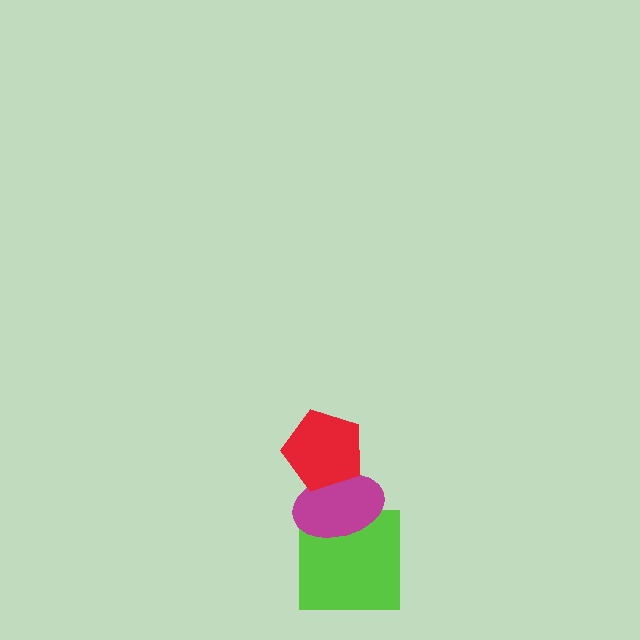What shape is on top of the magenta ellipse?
The red pentagon is on top of the magenta ellipse.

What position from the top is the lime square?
The lime square is 3rd from the top.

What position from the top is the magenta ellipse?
The magenta ellipse is 2nd from the top.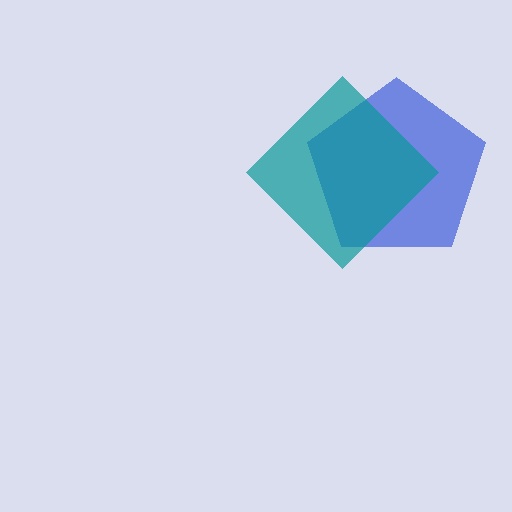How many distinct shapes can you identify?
There are 2 distinct shapes: a blue pentagon, a teal diamond.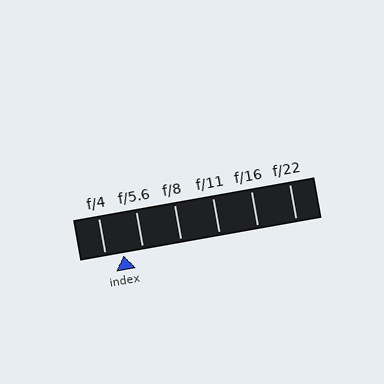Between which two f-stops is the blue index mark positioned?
The index mark is between f/4 and f/5.6.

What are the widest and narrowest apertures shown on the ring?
The widest aperture shown is f/4 and the narrowest is f/22.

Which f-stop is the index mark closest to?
The index mark is closest to f/4.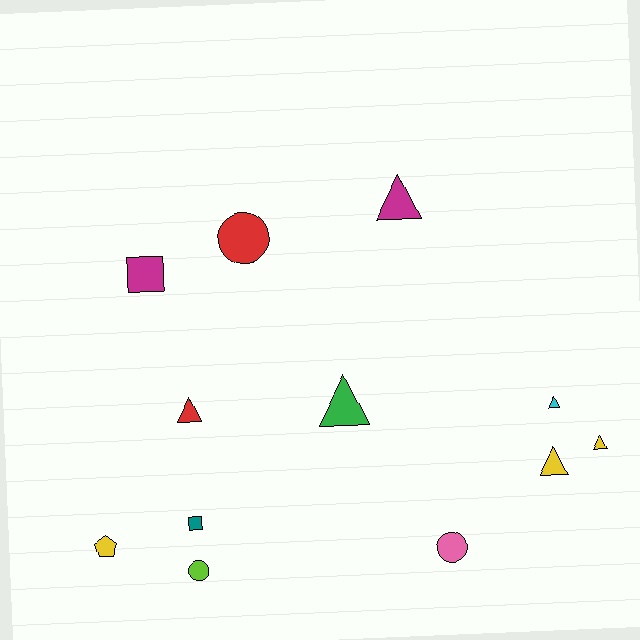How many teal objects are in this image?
There is 1 teal object.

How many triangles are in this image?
There are 6 triangles.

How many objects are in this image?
There are 12 objects.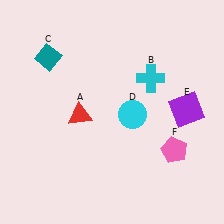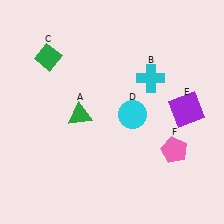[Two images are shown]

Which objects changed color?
A changed from red to green. C changed from teal to green.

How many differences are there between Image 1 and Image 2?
There are 2 differences between the two images.